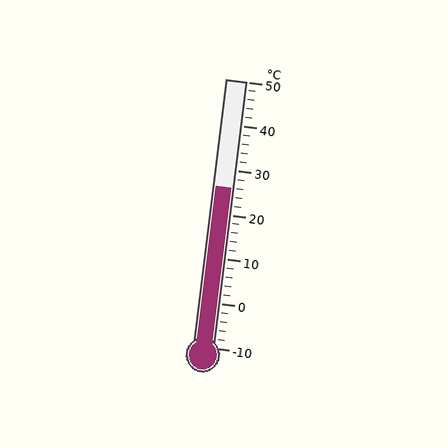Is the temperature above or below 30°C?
The temperature is below 30°C.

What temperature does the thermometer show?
The thermometer shows approximately 26°C.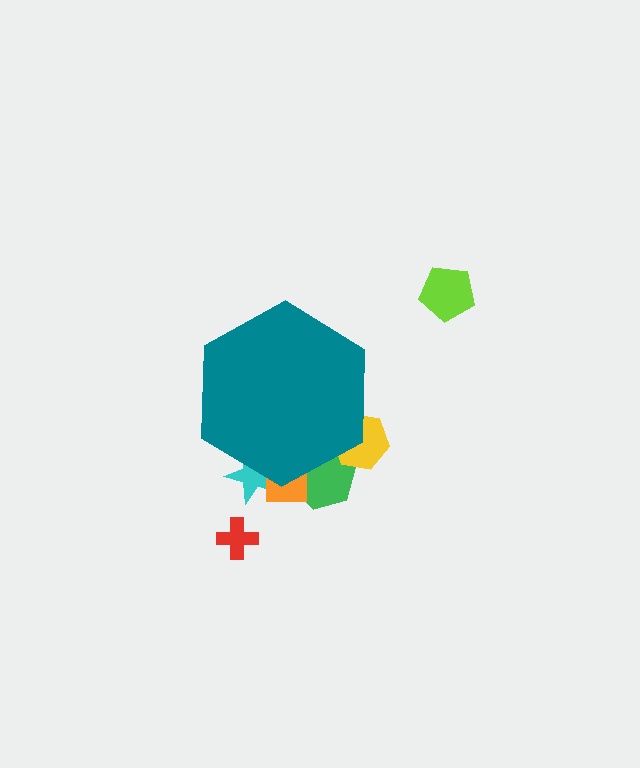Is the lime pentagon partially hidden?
No, the lime pentagon is fully visible.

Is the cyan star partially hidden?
Yes, the cyan star is partially hidden behind the teal hexagon.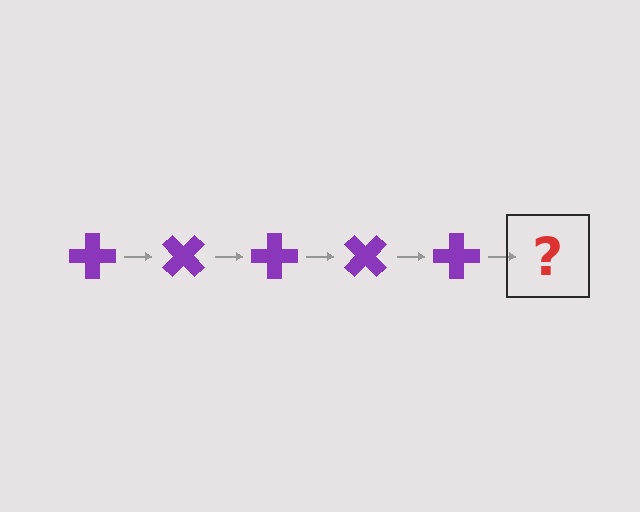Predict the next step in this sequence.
The next step is a purple cross rotated 225 degrees.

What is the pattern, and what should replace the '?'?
The pattern is that the cross rotates 45 degrees each step. The '?' should be a purple cross rotated 225 degrees.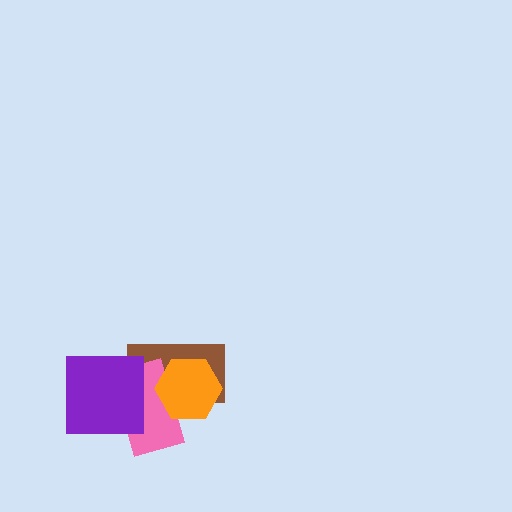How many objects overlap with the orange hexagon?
2 objects overlap with the orange hexagon.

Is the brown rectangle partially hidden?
Yes, it is partially covered by another shape.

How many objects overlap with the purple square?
2 objects overlap with the purple square.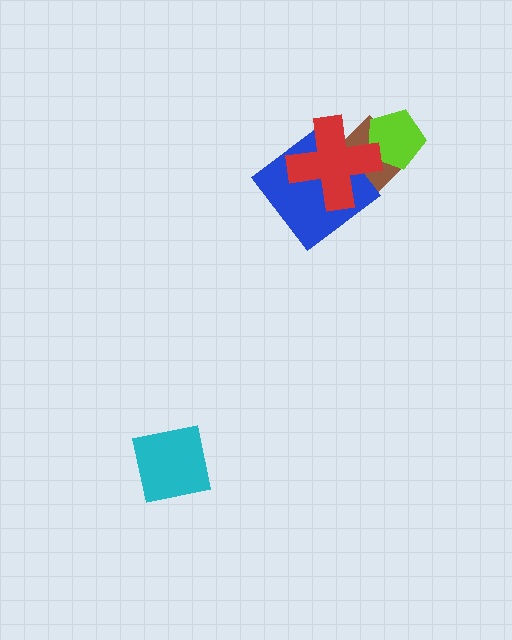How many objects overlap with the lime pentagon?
2 objects overlap with the lime pentagon.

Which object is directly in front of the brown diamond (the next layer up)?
The blue diamond is directly in front of the brown diamond.